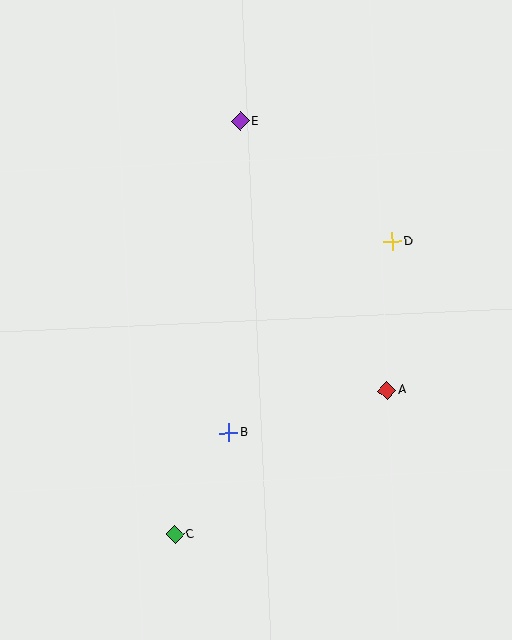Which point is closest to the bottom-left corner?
Point C is closest to the bottom-left corner.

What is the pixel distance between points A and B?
The distance between A and B is 164 pixels.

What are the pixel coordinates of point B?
Point B is at (229, 433).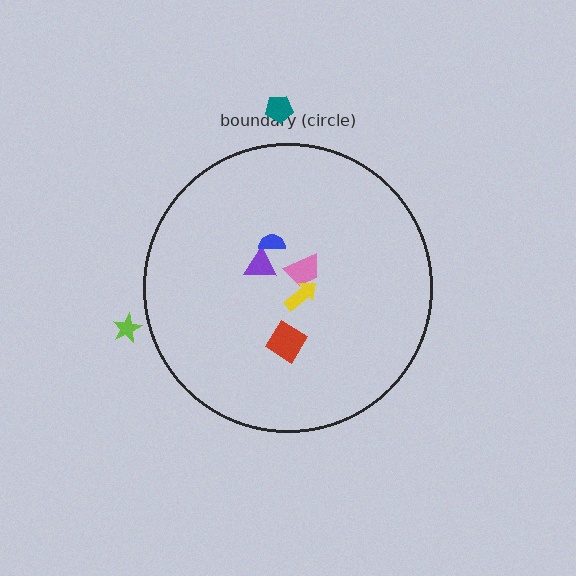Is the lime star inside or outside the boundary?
Outside.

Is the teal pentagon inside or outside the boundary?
Outside.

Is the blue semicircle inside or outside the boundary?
Inside.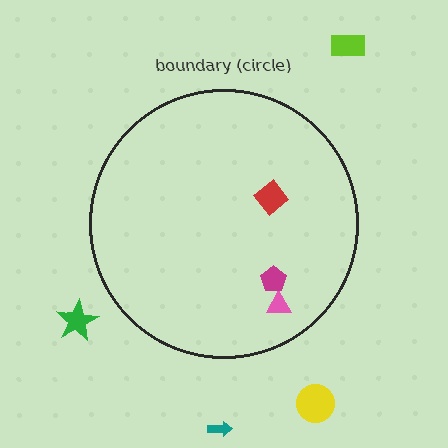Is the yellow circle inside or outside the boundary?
Outside.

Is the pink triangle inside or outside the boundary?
Inside.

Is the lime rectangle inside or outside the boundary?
Outside.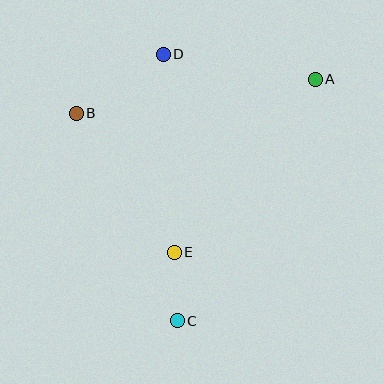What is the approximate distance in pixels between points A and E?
The distance between A and E is approximately 223 pixels.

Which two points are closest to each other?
Points C and E are closest to each other.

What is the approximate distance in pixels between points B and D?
The distance between B and D is approximately 105 pixels.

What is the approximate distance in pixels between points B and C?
The distance between B and C is approximately 231 pixels.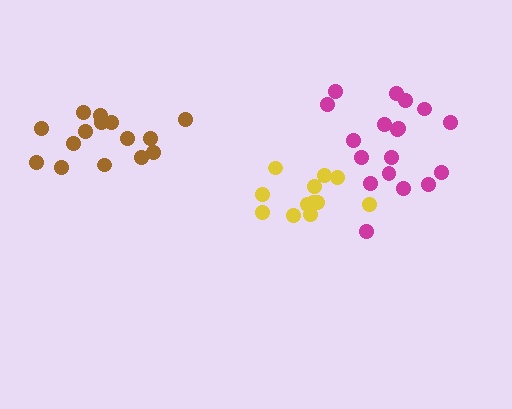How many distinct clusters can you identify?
There are 3 distinct clusters.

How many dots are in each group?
Group 1: 15 dots, Group 2: 12 dots, Group 3: 18 dots (45 total).